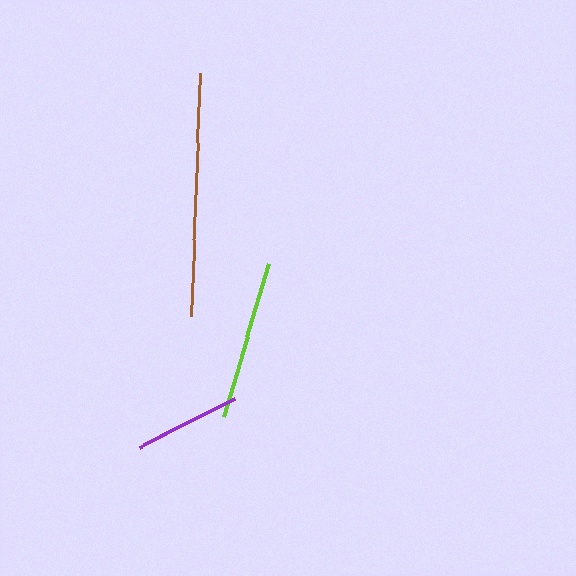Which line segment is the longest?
The brown line is the longest at approximately 243 pixels.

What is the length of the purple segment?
The purple segment is approximately 107 pixels long.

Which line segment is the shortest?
The purple line is the shortest at approximately 107 pixels.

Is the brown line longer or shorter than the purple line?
The brown line is longer than the purple line.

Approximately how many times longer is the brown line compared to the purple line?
The brown line is approximately 2.3 times the length of the purple line.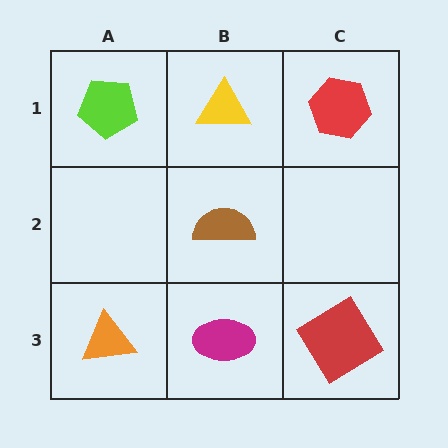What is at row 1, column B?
A yellow triangle.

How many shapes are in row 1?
3 shapes.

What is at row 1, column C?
A red hexagon.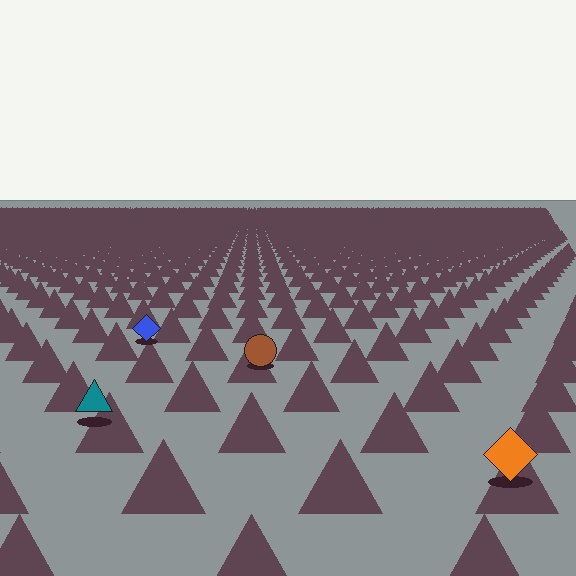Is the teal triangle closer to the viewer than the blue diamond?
Yes. The teal triangle is closer — you can tell from the texture gradient: the ground texture is coarser near it.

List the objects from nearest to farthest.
From nearest to farthest: the orange diamond, the teal triangle, the brown circle, the blue diamond.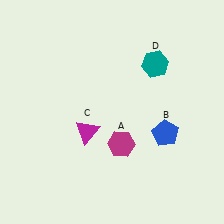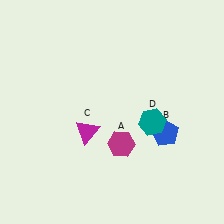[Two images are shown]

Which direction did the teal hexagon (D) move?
The teal hexagon (D) moved down.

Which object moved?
The teal hexagon (D) moved down.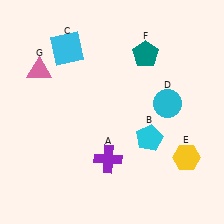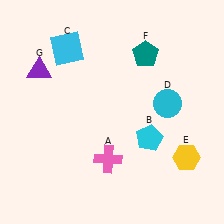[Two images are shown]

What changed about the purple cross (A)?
In Image 1, A is purple. In Image 2, it changed to pink.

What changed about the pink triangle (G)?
In Image 1, G is pink. In Image 2, it changed to purple.